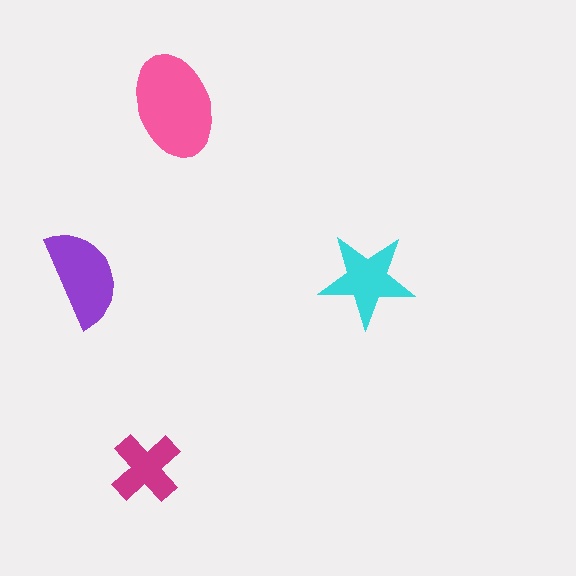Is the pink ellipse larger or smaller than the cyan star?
Larger.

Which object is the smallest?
The magenta cross.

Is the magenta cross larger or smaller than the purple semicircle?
Smaller.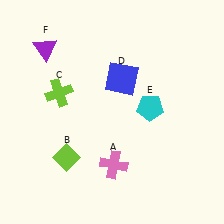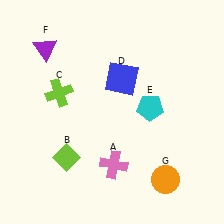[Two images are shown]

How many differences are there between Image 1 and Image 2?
There is 1 difference between the two images.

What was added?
An orange circle (G) was added in Image 2.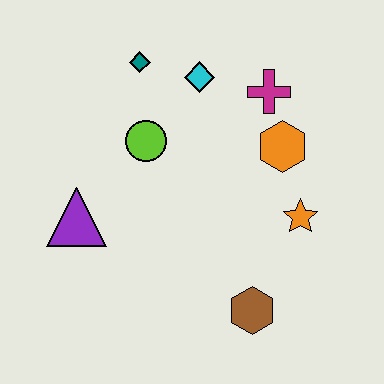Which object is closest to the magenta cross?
The orange hexagon is closest to the magenta cross.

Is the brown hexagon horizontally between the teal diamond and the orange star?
Yes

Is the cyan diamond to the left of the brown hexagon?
Yes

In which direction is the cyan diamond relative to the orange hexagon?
The cyan diamond is to the left of the orange hexagon.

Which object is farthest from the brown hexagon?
The teal diamond is farthest from the brown hexagon.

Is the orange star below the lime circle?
Yes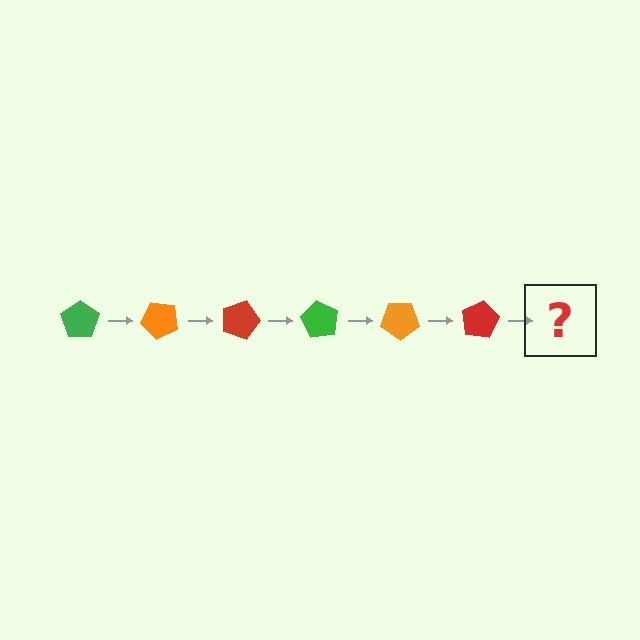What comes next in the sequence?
The next element should be a green pentagon, rotated 270 degrees from the start.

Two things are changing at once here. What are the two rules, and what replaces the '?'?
The two rules are that it rotates 45 degrees each step and the color cycles through green, orange, and red. The '?' should be a green pentagon, rotated 270 degrees from the start.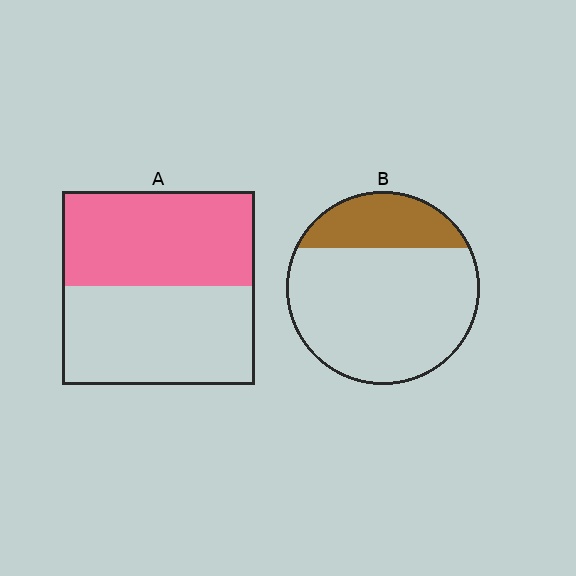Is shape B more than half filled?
No.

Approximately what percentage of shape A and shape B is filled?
A is approximately 50% and B is approximately 25%.